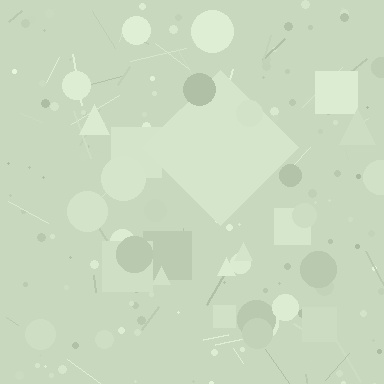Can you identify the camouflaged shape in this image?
The camouflaged shape is a diamond.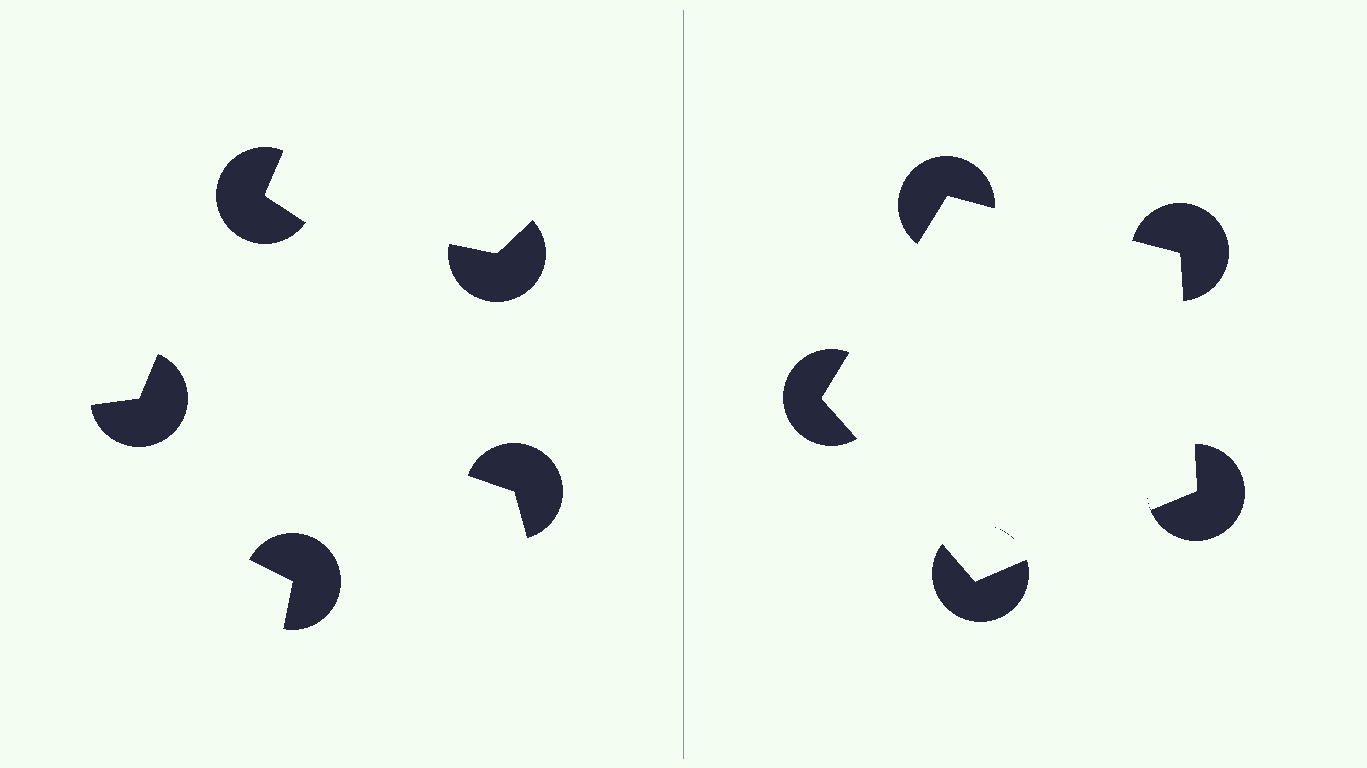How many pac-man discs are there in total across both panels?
10 — 5 on each side.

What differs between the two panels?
The pac-man discs are positioned identically on both sides; only the wedge orientations differ. On the right they align to a pentagon; on the left they are misaligned.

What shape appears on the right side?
An illusory pentagon.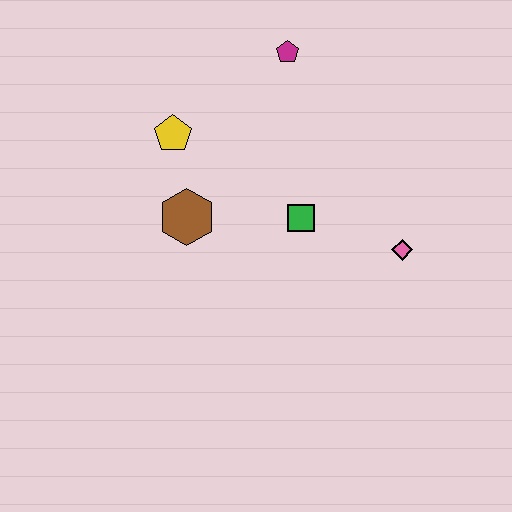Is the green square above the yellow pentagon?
No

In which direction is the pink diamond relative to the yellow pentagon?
The pink diamond is to the right of the yellow pentagon.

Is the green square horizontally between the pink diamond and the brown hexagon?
Yes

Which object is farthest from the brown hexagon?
The pink diamond is farthest from the brown hexagon.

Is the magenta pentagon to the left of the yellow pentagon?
No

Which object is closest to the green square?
The pink diamond is closest to the green square.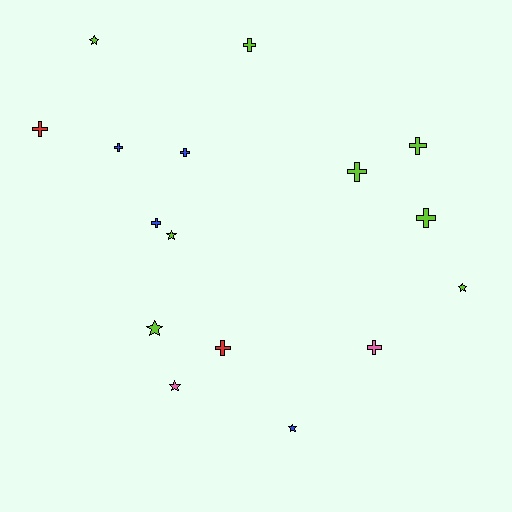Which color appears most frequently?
Lime, with 8 objects.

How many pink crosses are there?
There is 1 pink cross.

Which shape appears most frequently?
Cross, with 10 objects.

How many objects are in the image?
There are 16 objects.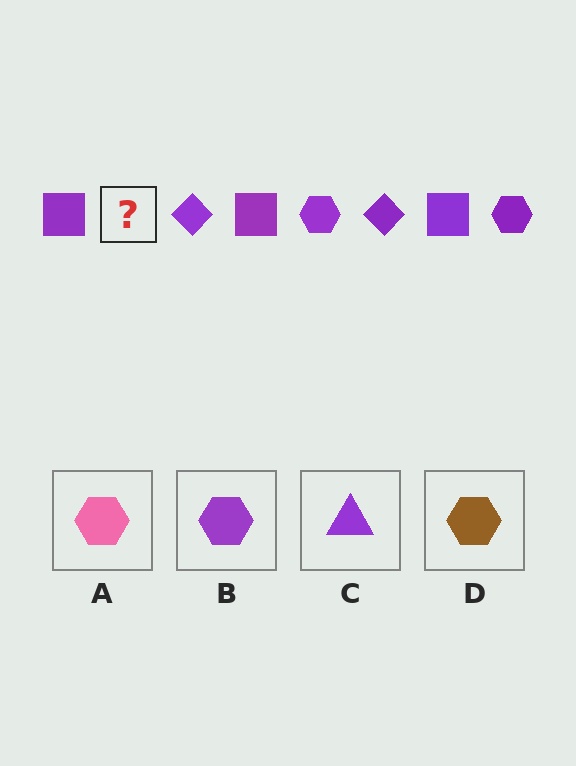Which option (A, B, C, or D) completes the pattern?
B.